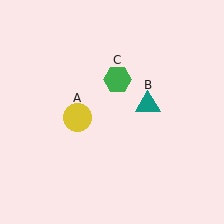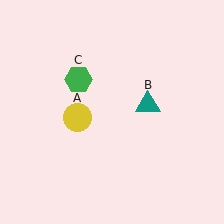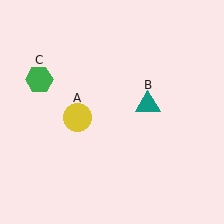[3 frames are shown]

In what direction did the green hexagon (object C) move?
The green hexagon (object C) moved left.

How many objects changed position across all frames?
1 object changed position: green hexagon (object C).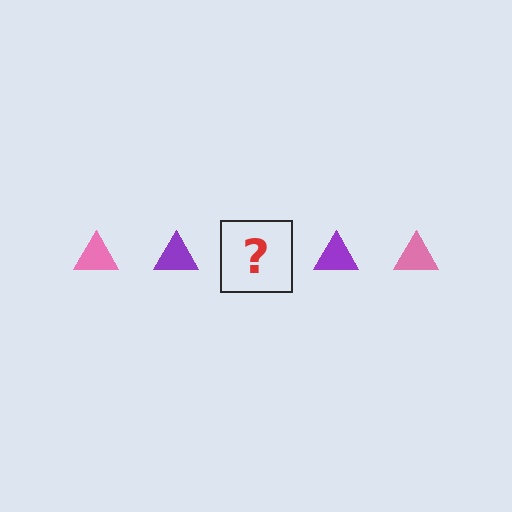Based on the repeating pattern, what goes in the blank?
The blank should be a pink triangle.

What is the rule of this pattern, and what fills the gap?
The rule is that the pattern cycles through pink, purple triangles. The gap should be filled with a pink triangle.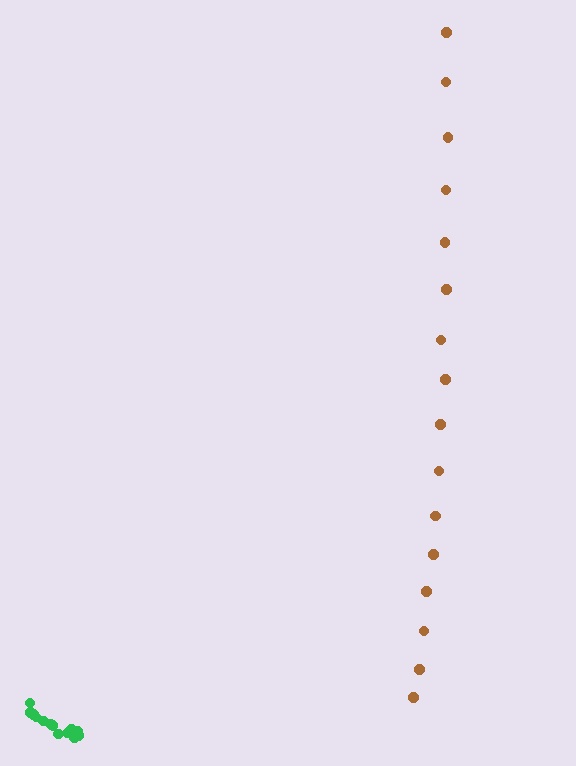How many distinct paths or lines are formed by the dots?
There are 2 distinct paths.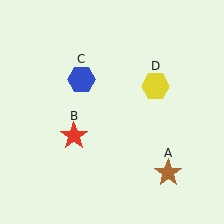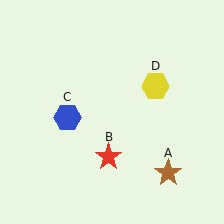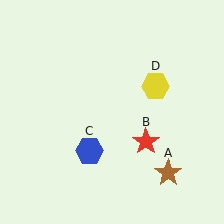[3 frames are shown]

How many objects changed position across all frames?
2 objects changed position: red star (object B), blue hexagon (object C).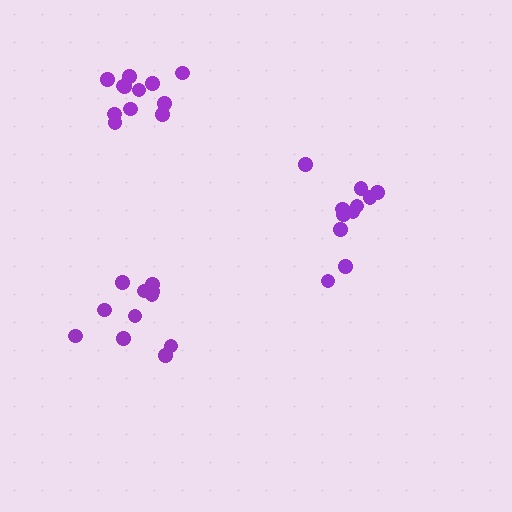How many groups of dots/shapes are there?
There are 3 groups.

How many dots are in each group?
Group 1: 11 dots, Group 2: 11 dots, Group 3: 12 dots (34 total).